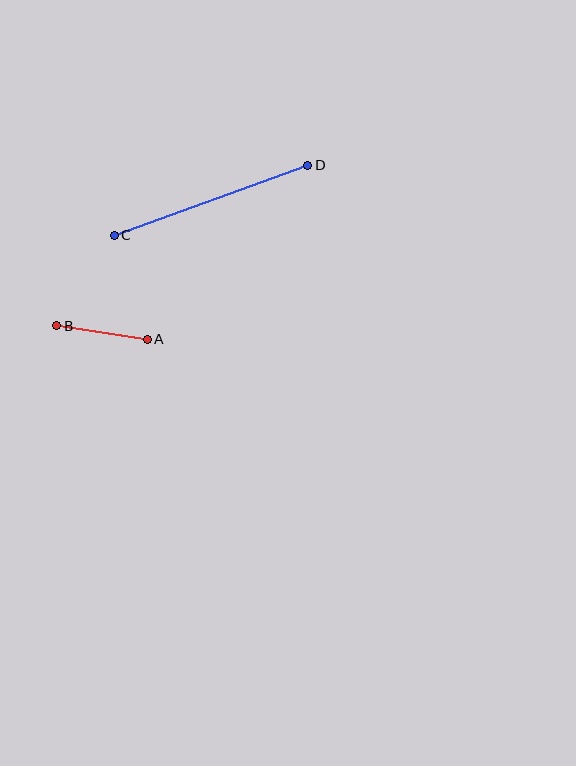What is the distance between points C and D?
The distance is approximately 206 pixels.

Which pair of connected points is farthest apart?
Points C and D are farthest apart.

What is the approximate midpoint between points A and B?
The midpoint is at approximately (102, 332) pixels.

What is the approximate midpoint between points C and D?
The midpoint is at approximately (211, 200) pixels.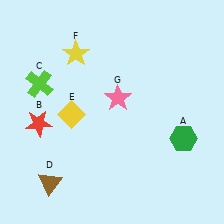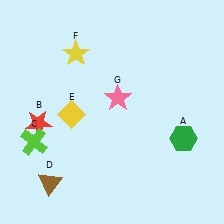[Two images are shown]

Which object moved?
The lime cross (C) moved down.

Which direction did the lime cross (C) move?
The lime cross (C) moved down.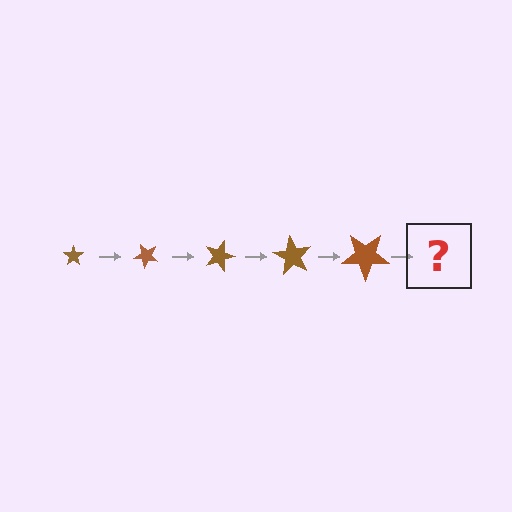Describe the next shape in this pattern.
It should be a star, larger than the previous one and rotated 225 degrees from the start.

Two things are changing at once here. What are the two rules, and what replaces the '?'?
The two rules are that the star grows larger each step and it rotates 45 degrees each step. The '?' should be a star, larger than the previous one and rotated 225 degrees from the start.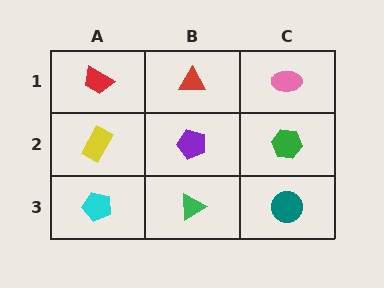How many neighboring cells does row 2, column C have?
3.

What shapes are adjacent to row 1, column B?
A purple pentagon (row 2, column B), a red trapezoid (row 1, column A), a pink ellipse (row 1, column C).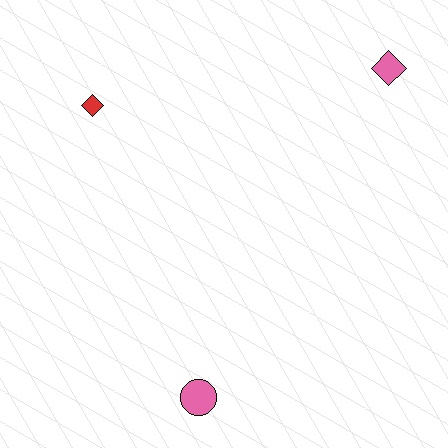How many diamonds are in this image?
There are 2 diamonds.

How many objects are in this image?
There are 3 objects.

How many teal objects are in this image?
There are no teal objects.